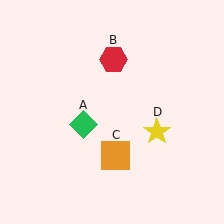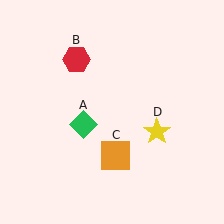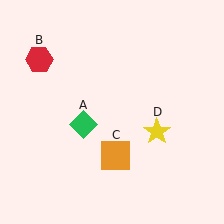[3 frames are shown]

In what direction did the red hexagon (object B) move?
The red hexagon (object B) moved left.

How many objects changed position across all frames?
1 object changed position: red hexagon (object B).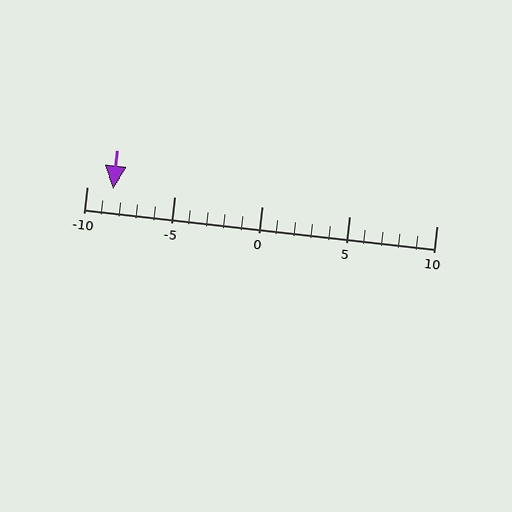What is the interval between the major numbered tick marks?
The major tick marks are spaced 5 units apart.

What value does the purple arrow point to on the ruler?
The purple arrow points to approximately -8.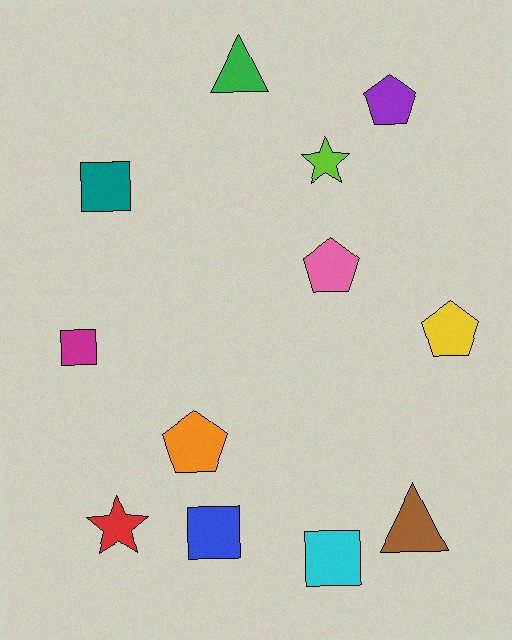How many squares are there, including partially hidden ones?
There are 4 squares.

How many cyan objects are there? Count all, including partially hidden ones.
There is 1 cyan object.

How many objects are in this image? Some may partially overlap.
There are 12 objects.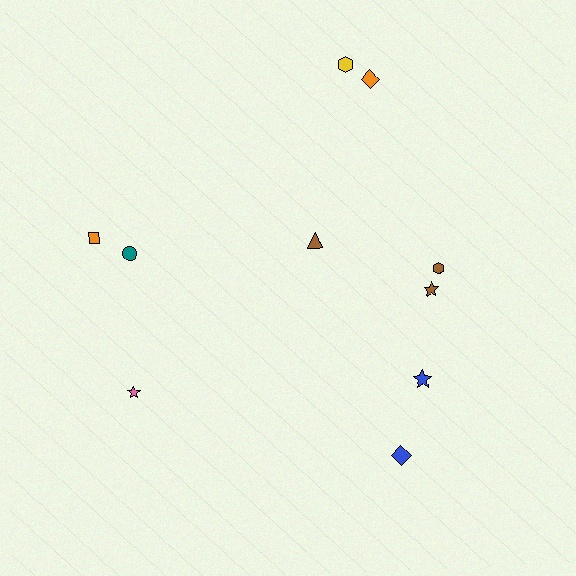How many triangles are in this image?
There is 1 triangle.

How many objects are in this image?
There are 10 objects.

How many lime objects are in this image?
There are no lime objects.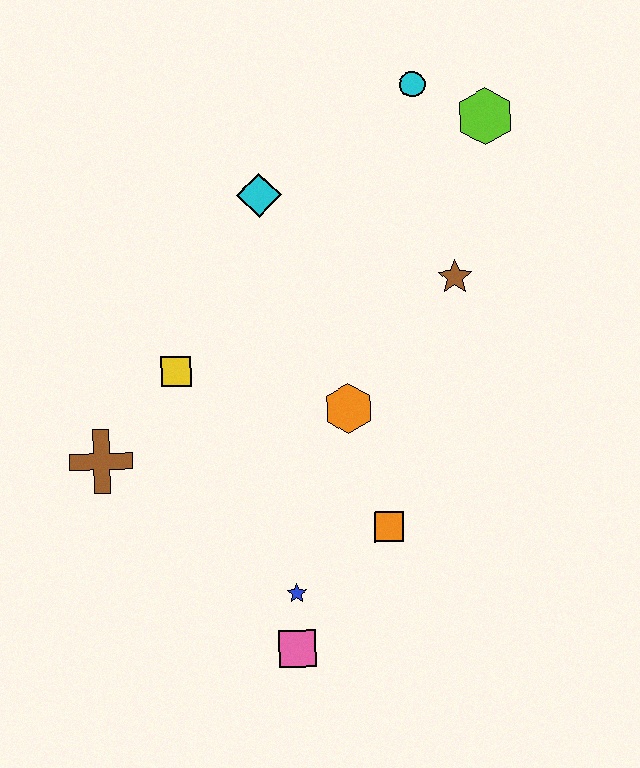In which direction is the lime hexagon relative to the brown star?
The lime hexagon is above the brown star.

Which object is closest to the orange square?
The blue star is closest to the orange square.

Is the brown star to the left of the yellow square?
No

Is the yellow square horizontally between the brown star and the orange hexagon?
No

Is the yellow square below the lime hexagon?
Yes